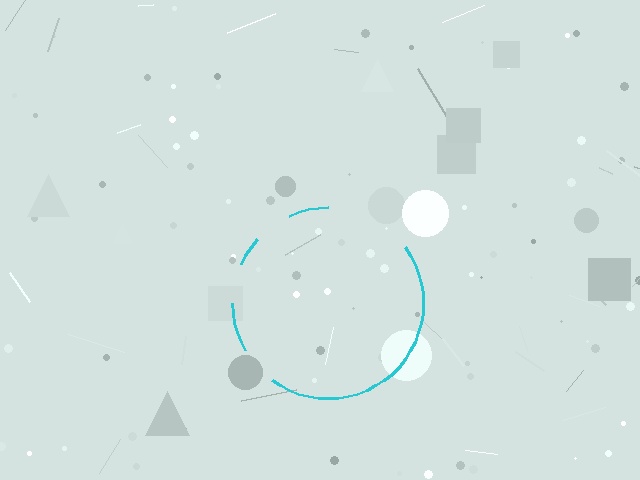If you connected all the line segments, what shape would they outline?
They would outline a circle.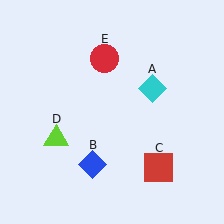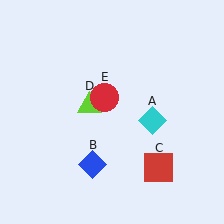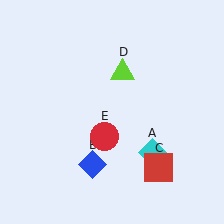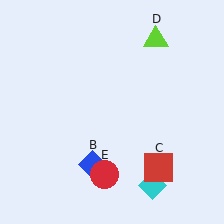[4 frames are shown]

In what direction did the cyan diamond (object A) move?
The cyan diamond (object A) moved down.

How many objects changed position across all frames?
3 objects changed position: cyan diamond (object A), lime triangle (object D), red circle (object E).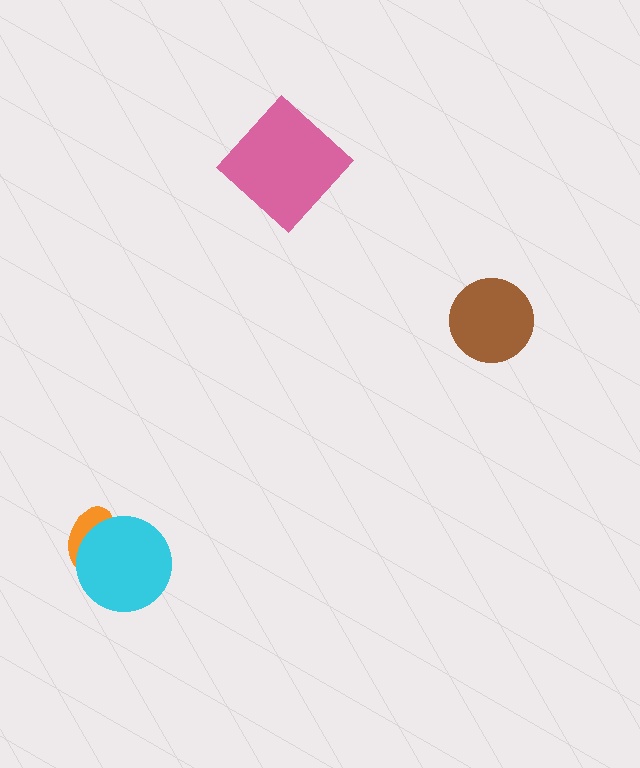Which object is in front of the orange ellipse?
The cyan circle is in front of the orange ellipse.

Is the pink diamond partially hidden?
No, no other shape covers it.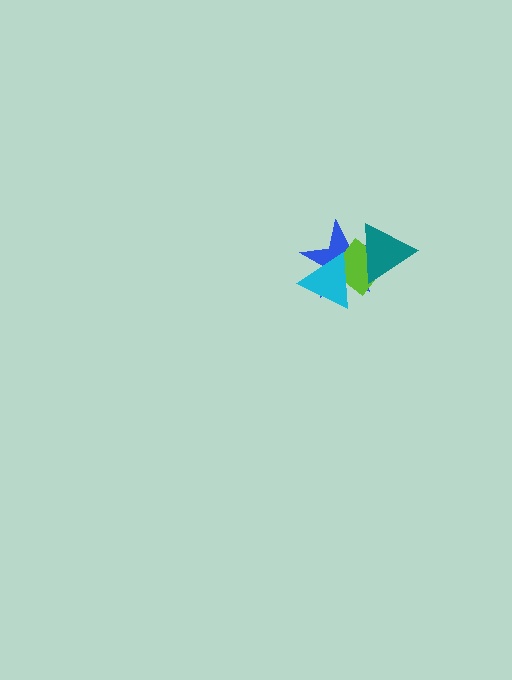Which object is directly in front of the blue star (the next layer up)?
The lime diamond is directly in front of the blue star.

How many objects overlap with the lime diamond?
3 objects overlap with the lime diamond.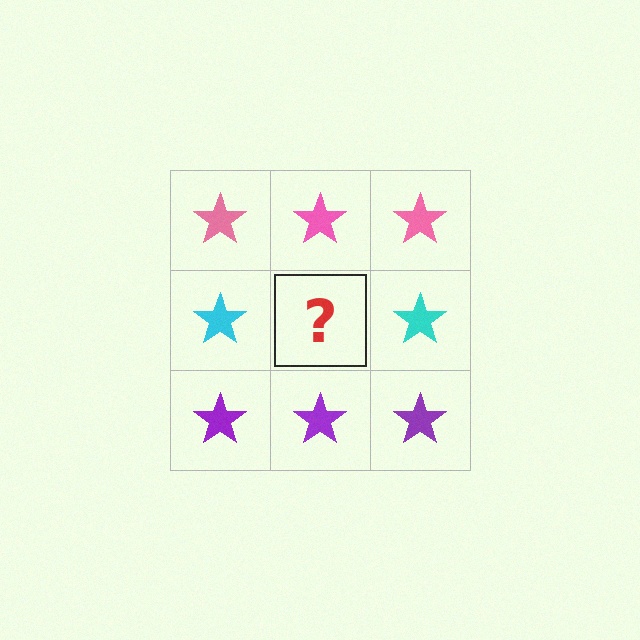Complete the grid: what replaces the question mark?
The question mark should be replaced with a cyan star.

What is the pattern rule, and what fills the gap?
The rule is that each row has a consistent color. The gap should be filled with a cyan star.